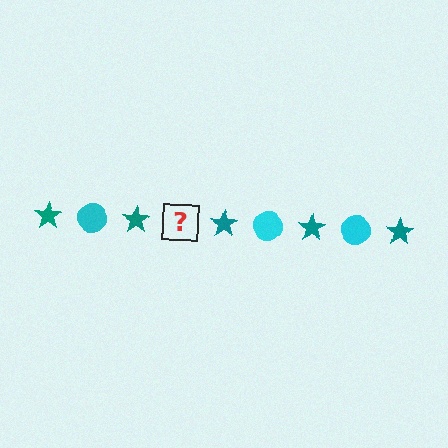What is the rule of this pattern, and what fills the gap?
The rule is that the pattern alternates between teal star and cyan circle. The gap should be filled with a cyan circle.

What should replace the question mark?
The question mark should be replaced with a cyan circle.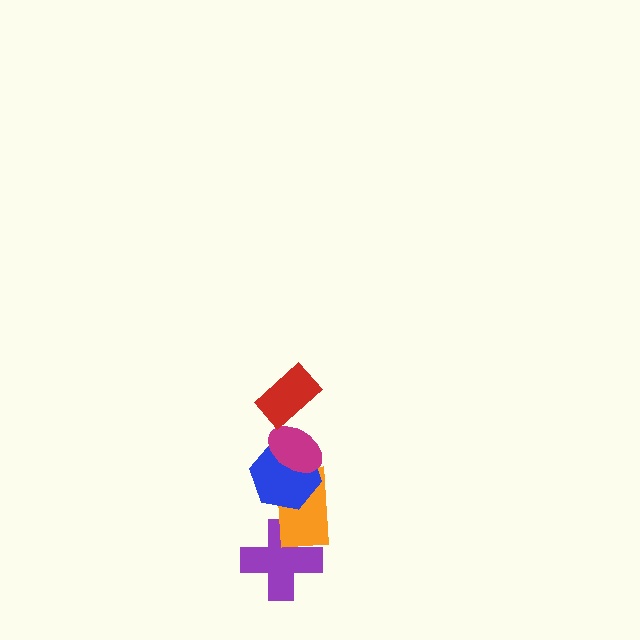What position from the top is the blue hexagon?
The blue hexagon is 3rd from the top.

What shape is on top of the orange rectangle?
The blue hexagon is on top of the orange rectangle.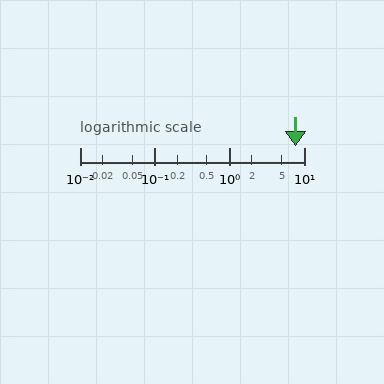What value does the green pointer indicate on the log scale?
The pointer indicates approximately 7.7.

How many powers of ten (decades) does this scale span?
The scale spans 3 decades, from 0.01 to 10.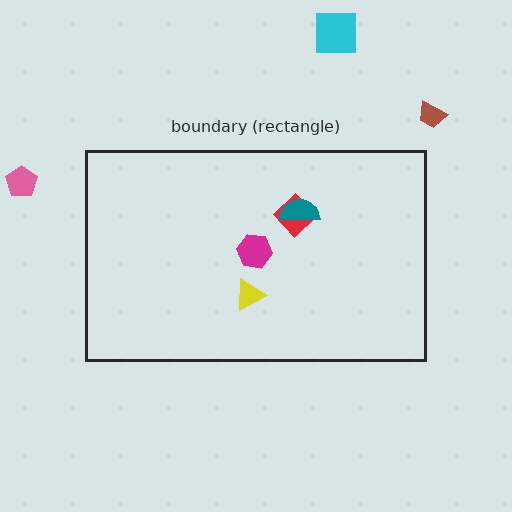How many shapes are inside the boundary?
4 inside, 3 outside.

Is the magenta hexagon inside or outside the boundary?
Inside.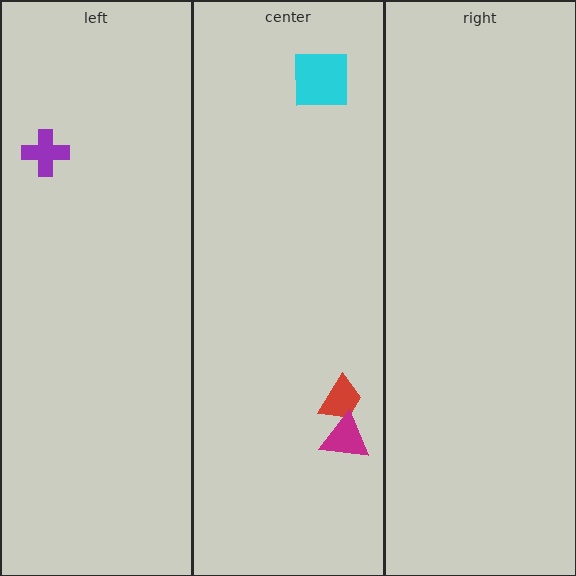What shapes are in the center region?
The red trapezoid, the magenta triangle, the cyan square.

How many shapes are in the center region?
3.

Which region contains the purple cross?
The left region.